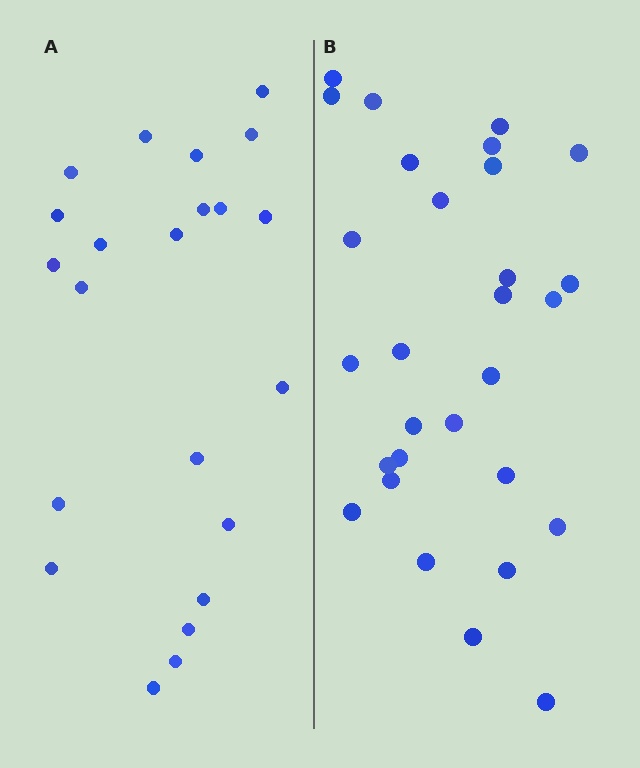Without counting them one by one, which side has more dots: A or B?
Region B (the right region) has more dots.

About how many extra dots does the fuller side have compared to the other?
Region B has roughly 8 or so more dots than region A.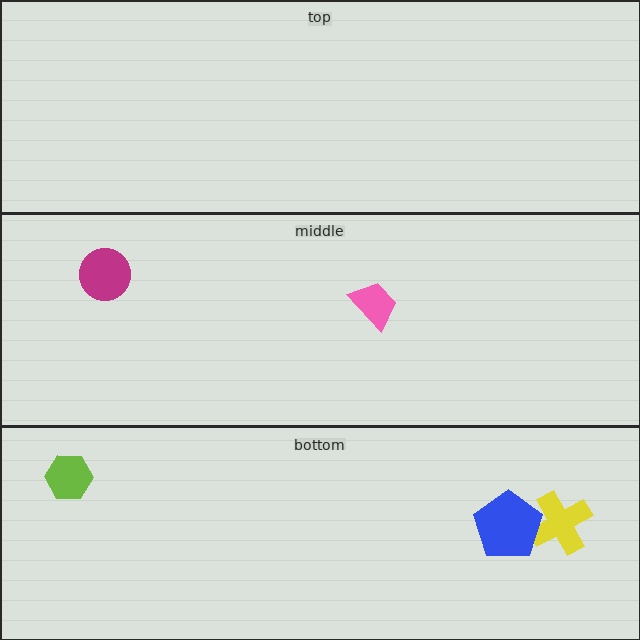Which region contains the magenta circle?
The middle region.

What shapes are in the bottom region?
The yellow cross, the lime hexagon, the blue pentagon.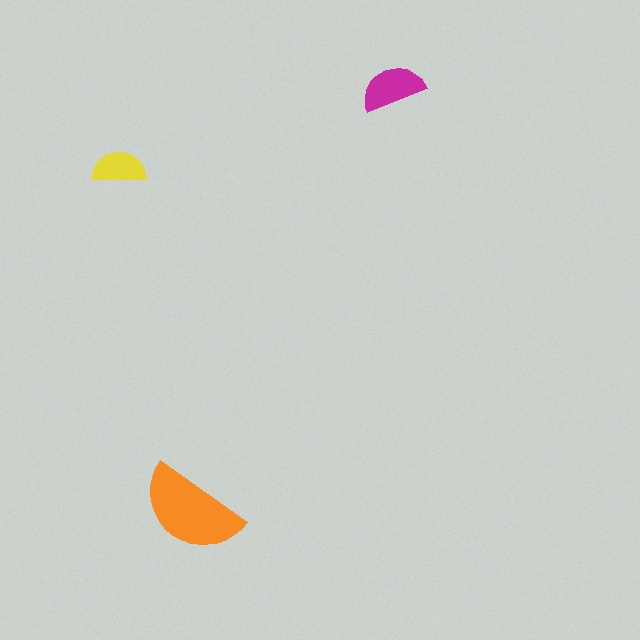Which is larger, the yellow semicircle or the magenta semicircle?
The magenta one.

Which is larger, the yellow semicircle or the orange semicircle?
The orange one.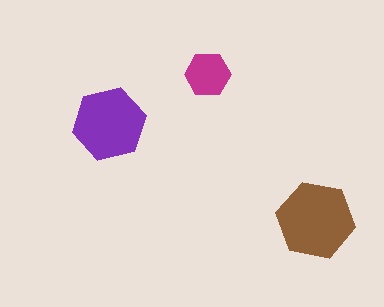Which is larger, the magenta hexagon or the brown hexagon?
The brown one.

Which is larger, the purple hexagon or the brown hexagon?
The brown one.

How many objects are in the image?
There are 3 objects in the image.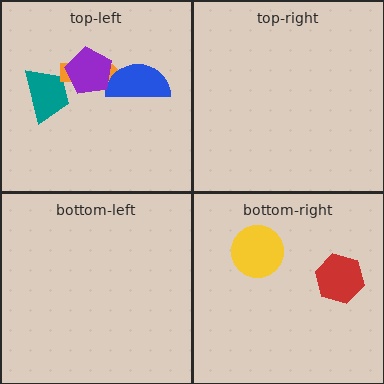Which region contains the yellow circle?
The bottom-right region.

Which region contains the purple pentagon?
The top-left region.